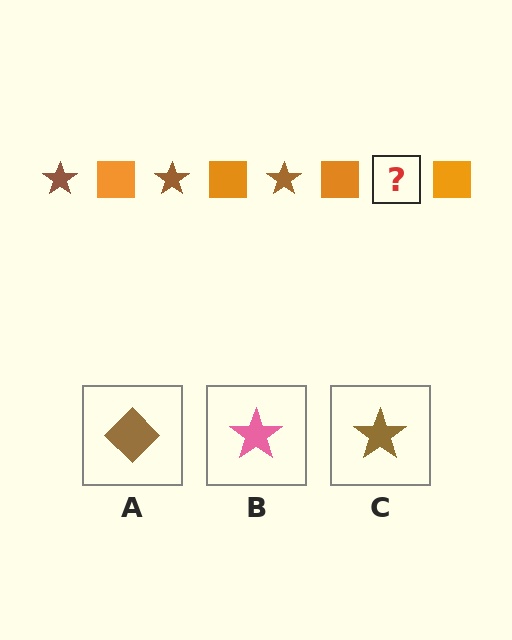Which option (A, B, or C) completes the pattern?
C.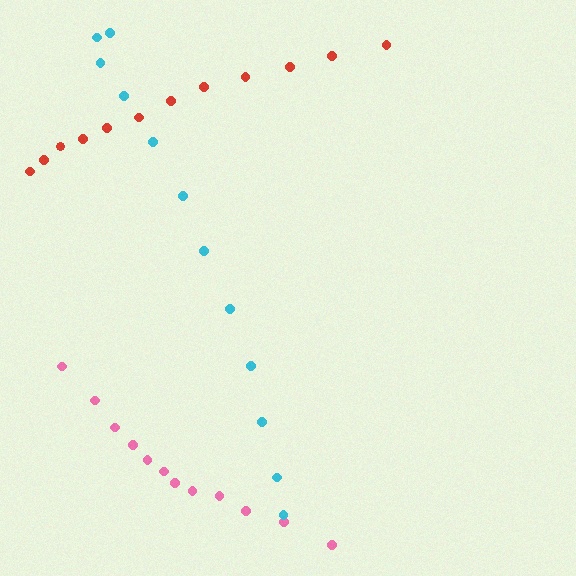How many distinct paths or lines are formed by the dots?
There are 3 distinct paths.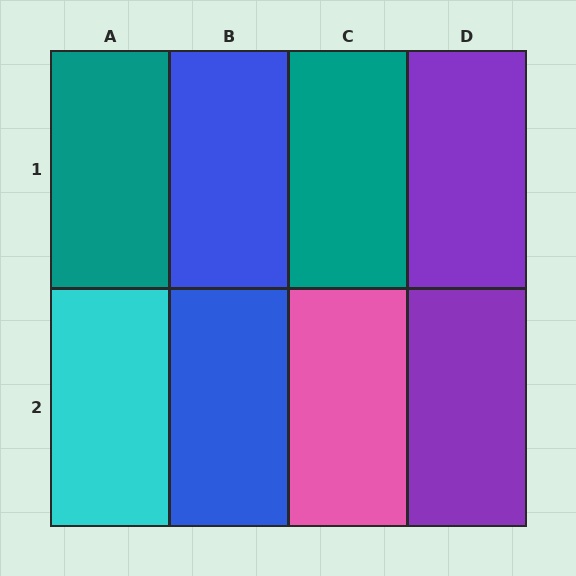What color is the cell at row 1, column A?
Teal.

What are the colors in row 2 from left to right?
Cyan, blue, pink, purple.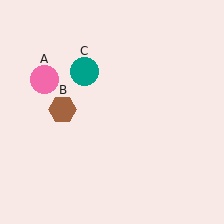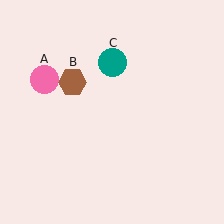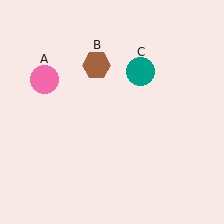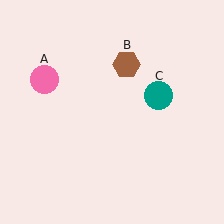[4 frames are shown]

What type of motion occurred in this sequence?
The brown hexagon (object B), teal circle (object C) rotated clockwise around the center of the scene.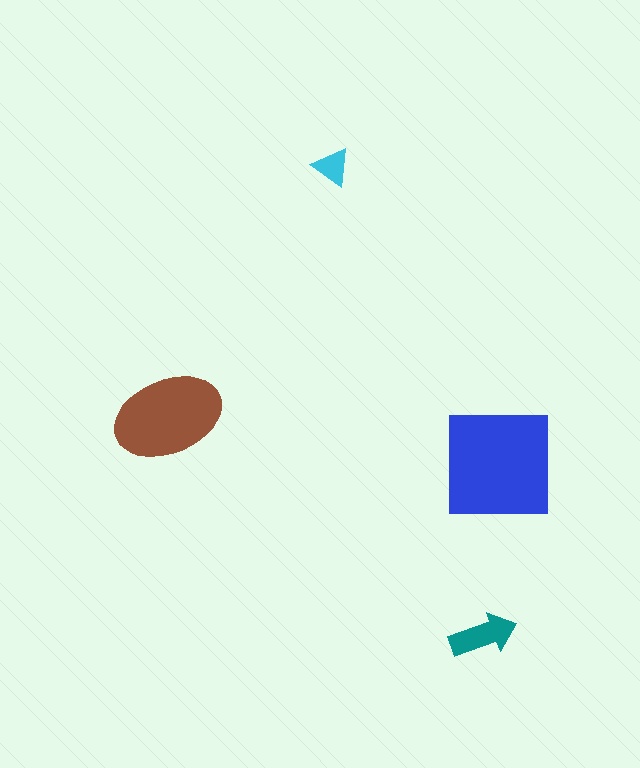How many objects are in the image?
There are 4 objects in the image.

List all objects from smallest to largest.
The cyan triangle, the teal arrow, the brown ellipse, the blue square.